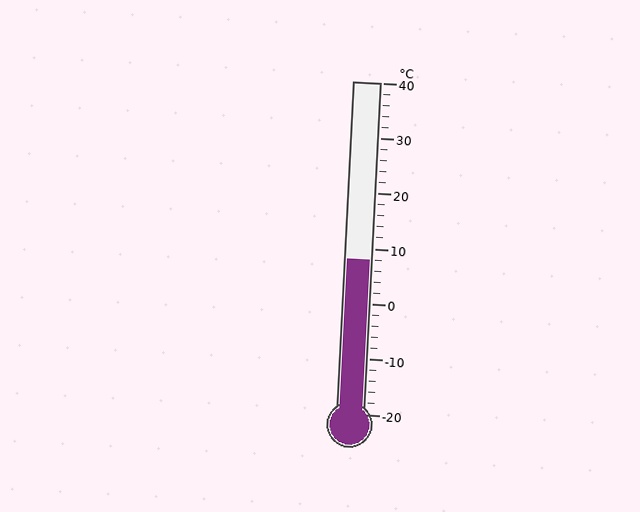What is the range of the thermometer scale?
The thermometer scale ranges from -20°C to 40°C.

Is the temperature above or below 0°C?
The temperature is above 0°C.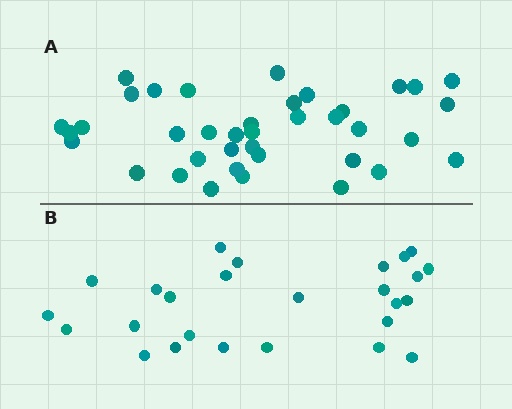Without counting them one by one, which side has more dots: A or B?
Region A (the top region) has more dots.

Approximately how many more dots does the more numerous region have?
Region A has roughly 12 or so more dots than region B.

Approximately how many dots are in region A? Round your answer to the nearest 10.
About 40 dots. (The exact count is 38, which rounds to 40.)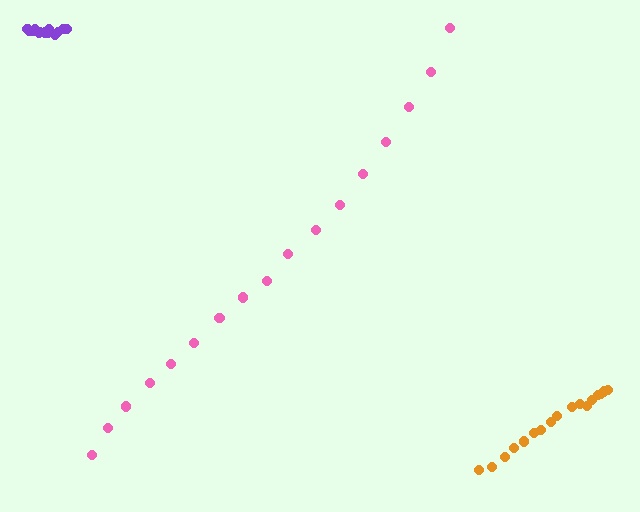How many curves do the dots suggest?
There are 3 distinct paths.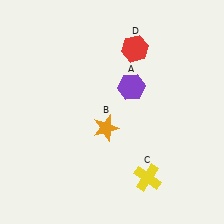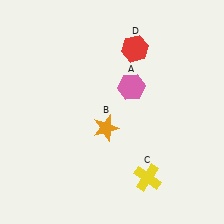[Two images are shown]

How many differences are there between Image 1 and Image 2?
There is 1 difference between the two images.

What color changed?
The hexagon (A) changed from purple in Image 1 to pink in Image 2.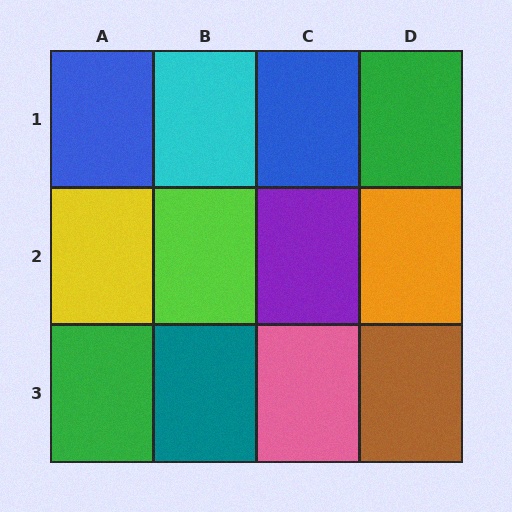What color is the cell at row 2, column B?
Lime.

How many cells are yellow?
1 cell is yellow.